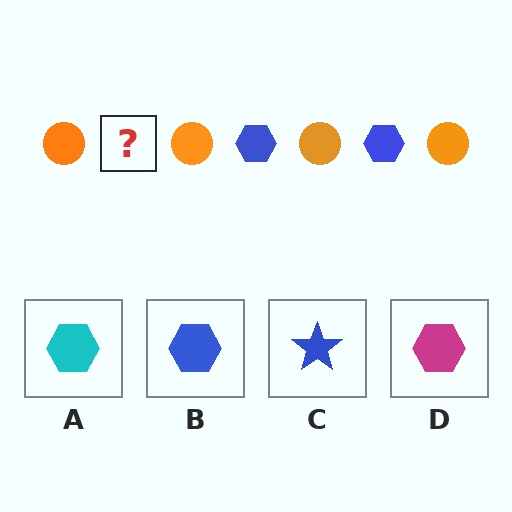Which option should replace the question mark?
Option B.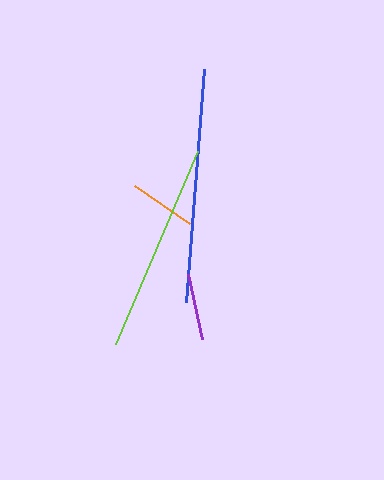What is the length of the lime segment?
The lime segment is approximately 210 pixels long.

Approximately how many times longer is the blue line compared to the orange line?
The blue line is approximately 3.5 times the length of the orange line.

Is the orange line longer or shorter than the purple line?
The purple line is longer than the orange line.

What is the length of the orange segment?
The orange segment is approximately 66 pixels long.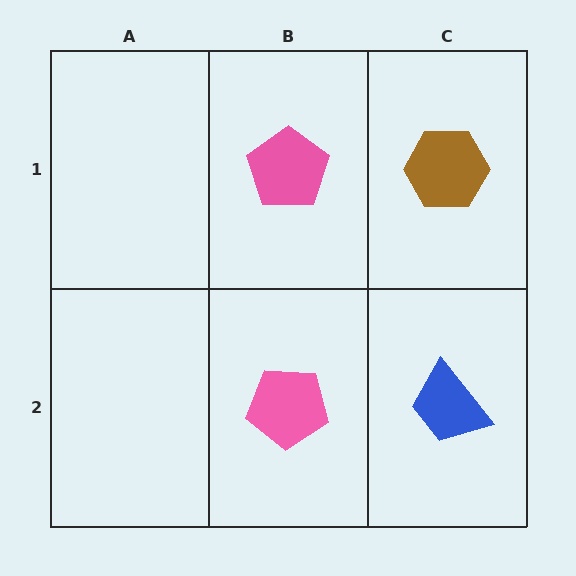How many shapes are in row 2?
2 shapes.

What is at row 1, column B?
A pink pentagon.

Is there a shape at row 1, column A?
No, that cell is empty.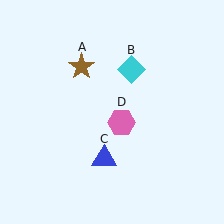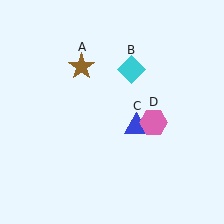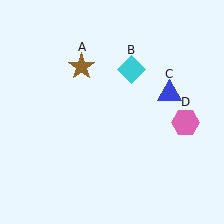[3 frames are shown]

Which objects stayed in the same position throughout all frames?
Brown star (object A) and cyan diamond (object B) remained stationary.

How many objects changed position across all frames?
2 objects changed position: blue triangle (object C), pink hexagon (object D).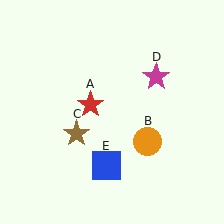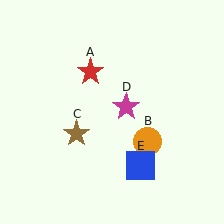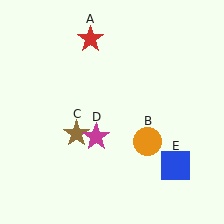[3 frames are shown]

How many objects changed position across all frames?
3 objects changed position: red star (object A), magenta star (object D), blue square (object E).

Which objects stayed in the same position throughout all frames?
Orange circle (object B) and brown star (object C) remained stationary.